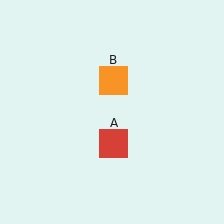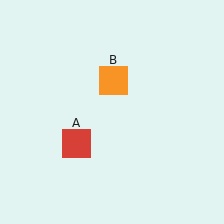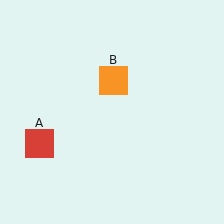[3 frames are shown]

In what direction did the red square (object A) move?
The red square (object A) moved left.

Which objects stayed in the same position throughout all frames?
Orange square (object B) remained stationary.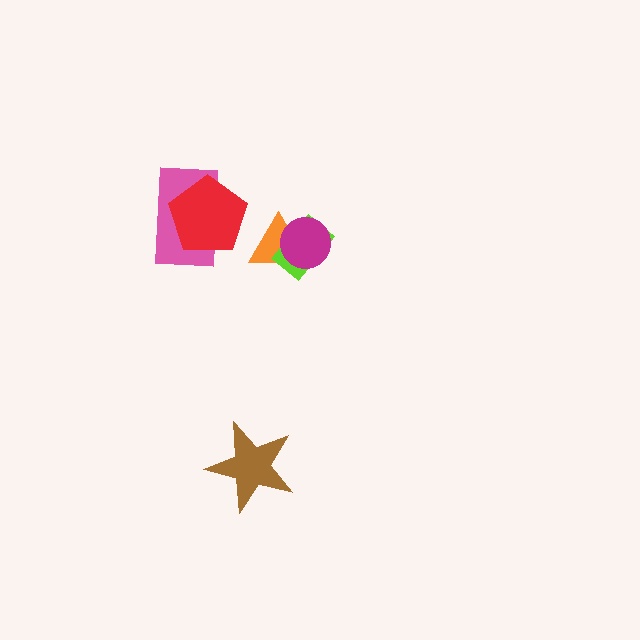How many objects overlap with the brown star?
0 objects overlap with the brown star.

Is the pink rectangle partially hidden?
Yes, it is partially covered by another shape.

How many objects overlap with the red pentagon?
1 object overlaps with the red pentagon.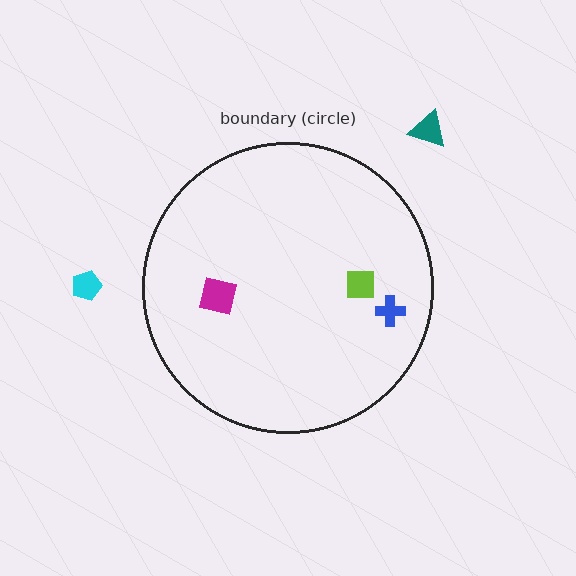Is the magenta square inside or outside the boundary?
Inside.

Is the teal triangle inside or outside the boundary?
Outside.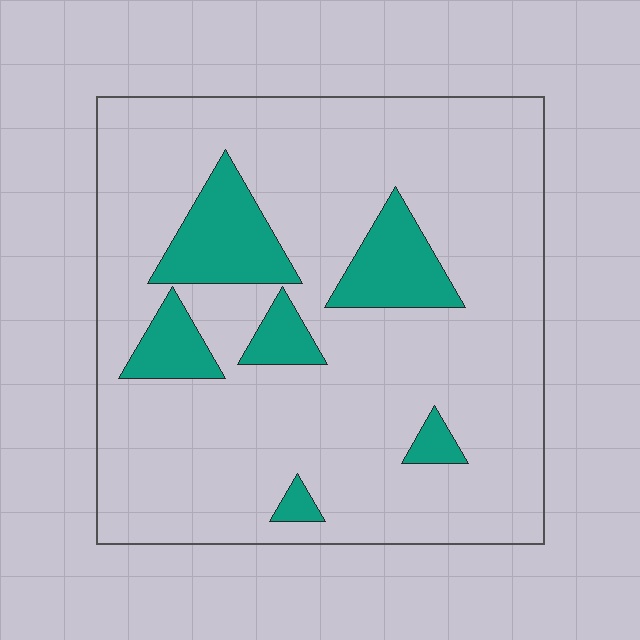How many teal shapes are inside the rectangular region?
6.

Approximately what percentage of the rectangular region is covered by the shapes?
Approximately 15%.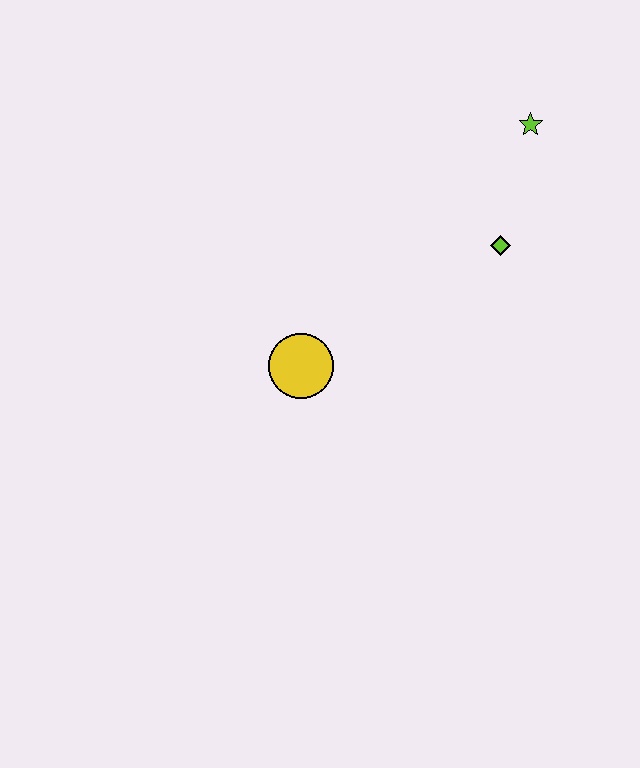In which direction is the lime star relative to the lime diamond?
The lime star is above the lime diamond.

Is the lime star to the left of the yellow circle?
No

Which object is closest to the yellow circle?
The lime diamond is closest to the yellow circle.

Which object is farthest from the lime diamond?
The yellow circle is farthest from the lime diamond.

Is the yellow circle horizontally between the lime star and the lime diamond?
No